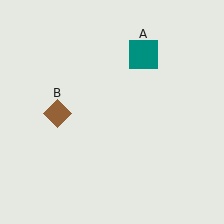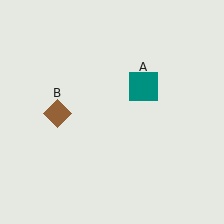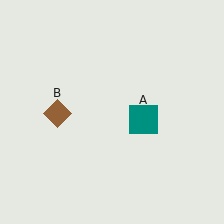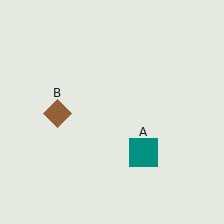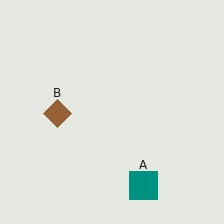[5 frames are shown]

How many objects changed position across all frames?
1 object changed position: teal square (object A).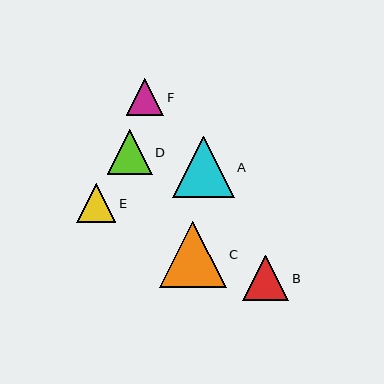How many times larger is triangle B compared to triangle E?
Triangle B is approximately 1.2 times the size of triangle E.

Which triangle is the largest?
Triangle C is the largest with a size of approximately 67 pixels.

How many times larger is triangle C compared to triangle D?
Triangle C is approximately 1.5 times the size of triangle D.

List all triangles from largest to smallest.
From largest to smallest: C, A, B, D, E, F.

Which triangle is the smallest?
Triangle F is the smallest with a size of approximately 38 pixels.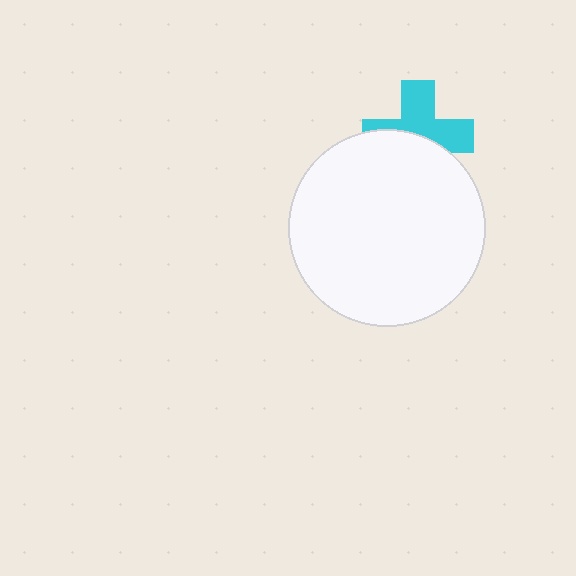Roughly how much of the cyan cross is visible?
About half of it is visible (roughly 54%).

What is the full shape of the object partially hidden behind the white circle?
The partially hidden object is a cyan cross.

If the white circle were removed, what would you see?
You would see the complete cyan cross.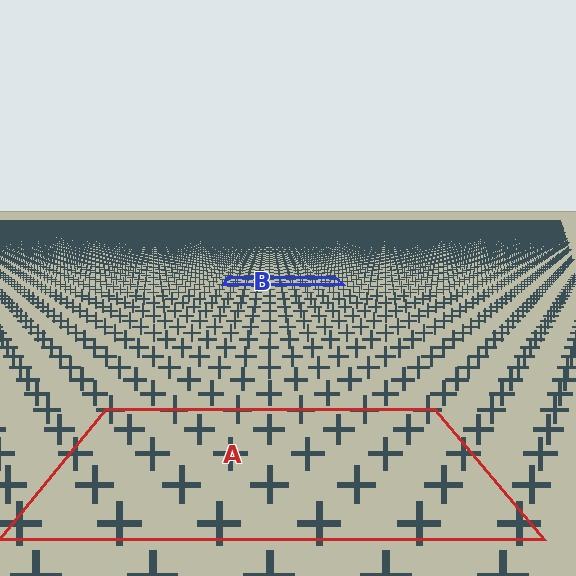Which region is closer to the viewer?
Region A is closer. The texture elements there are larger and more spread out.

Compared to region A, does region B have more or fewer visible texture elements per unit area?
Region B has more texture elements per unit area — they are packed more densely because it is farther away.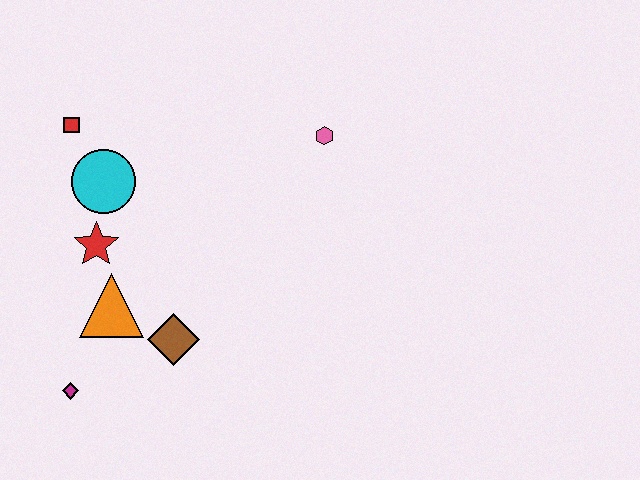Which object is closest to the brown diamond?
The orange triangle is closest to the brown diamond.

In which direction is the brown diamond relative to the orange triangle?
The brown diamond is to the right of the orange triangle.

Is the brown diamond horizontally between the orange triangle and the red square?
No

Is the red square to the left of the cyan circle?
Yes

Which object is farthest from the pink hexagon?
The magenta diamond is farthest from the pink hexagon.